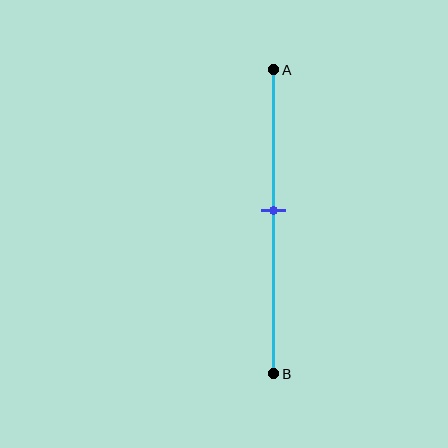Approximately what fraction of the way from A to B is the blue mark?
The blue mark is approximately 45% of the way from A to B.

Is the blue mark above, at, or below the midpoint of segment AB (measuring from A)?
The blue mark is above the midpoint of segment AB.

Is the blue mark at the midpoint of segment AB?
No, the mark is at about 45% from A, not at the 50% midpoint.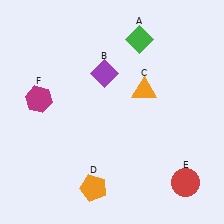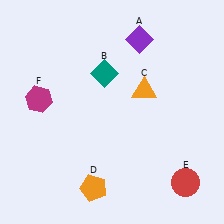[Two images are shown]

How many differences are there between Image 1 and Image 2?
There are 2 differences between the two images.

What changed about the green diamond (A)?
In Image 1, A is green. In Image 2, it changed to purple.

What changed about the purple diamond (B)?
In Image 1, B is purple. In Image 2, it changed to teal.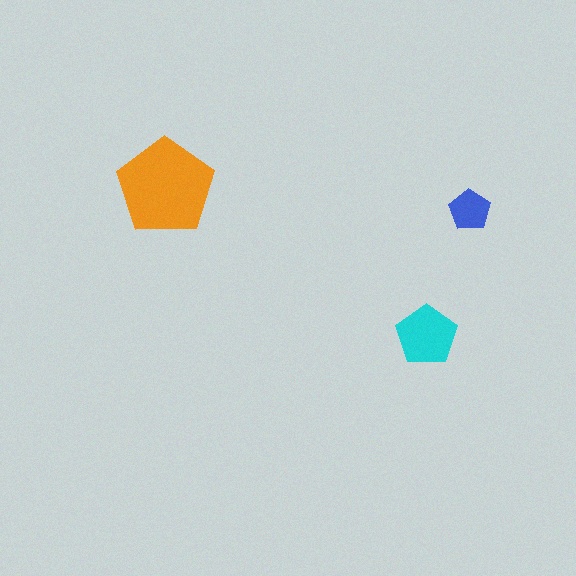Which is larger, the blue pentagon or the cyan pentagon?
The cyan one.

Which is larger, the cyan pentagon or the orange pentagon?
The orange one.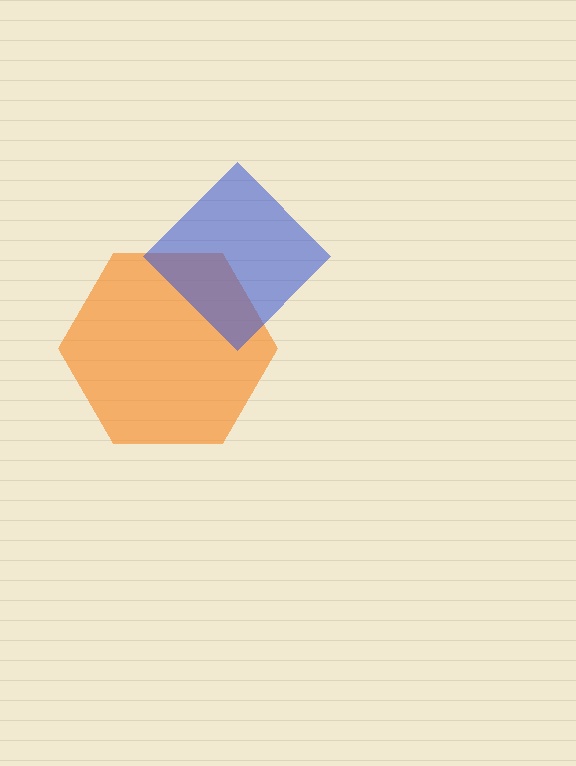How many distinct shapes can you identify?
There are 2 distinct shapes: an orange hexagon, a blue diamond.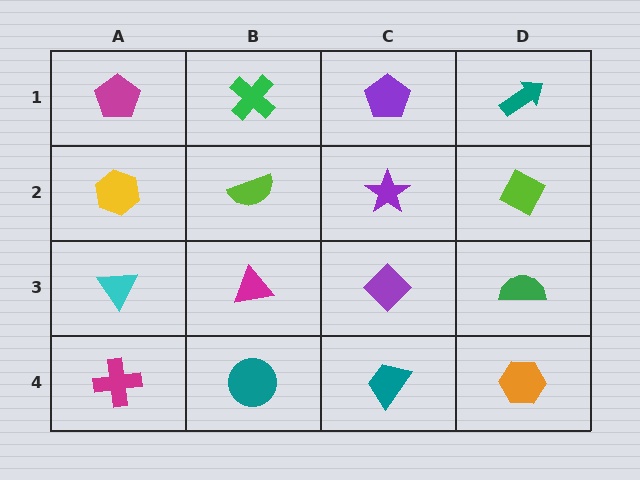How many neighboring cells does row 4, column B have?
3.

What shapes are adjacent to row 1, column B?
A lime semicircle (row 2, column B), a magenta pentagon (row 1, column A), a purple pentagon (row 1, column C).